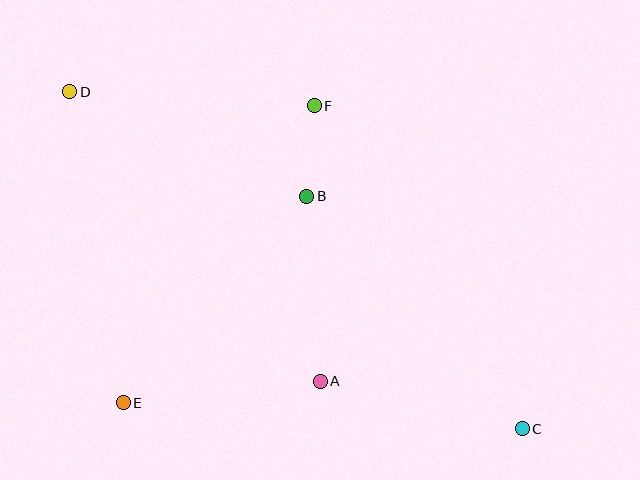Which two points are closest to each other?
Points B and F are closest to each other.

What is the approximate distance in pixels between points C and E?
The distance between C and E is approximately 400 pixels.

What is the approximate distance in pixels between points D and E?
The distance between D and E is approximately 315 pixels.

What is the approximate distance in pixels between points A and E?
The distance between A and E is approximately 198 pixels.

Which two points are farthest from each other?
Points C and D are farthest from each other.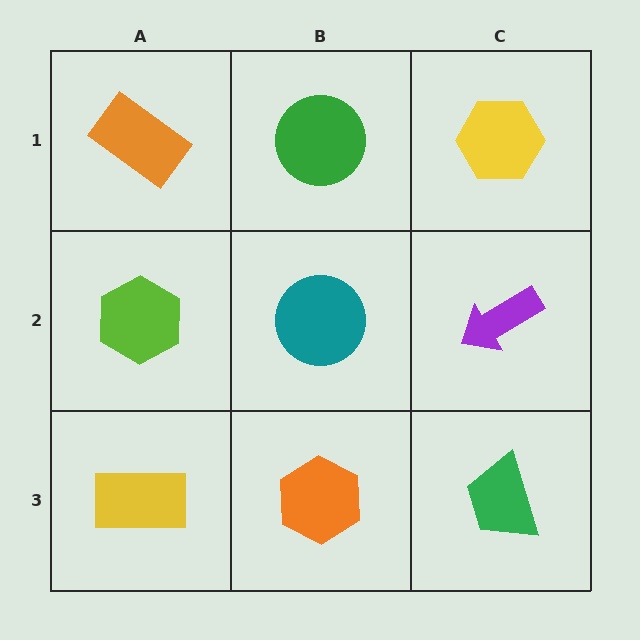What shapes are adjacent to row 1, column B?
A teal circle (row 2, column B), an orange rectangle (row 1, column A), a yellow hexagon (row 1, column C).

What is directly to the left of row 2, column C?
A teal circle.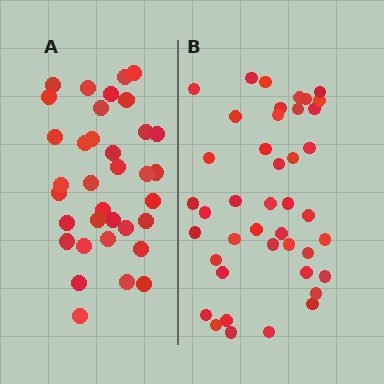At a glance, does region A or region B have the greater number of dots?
Region B (the right region) has more dots.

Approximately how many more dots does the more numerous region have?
Region B has roughly 8 or so more dots than region A.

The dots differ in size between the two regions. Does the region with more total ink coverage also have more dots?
No. Region A has more total ink coverage because its dots are larger, but region B actually contains more individual dots. Total area can be misleading — the number of items is what matters here.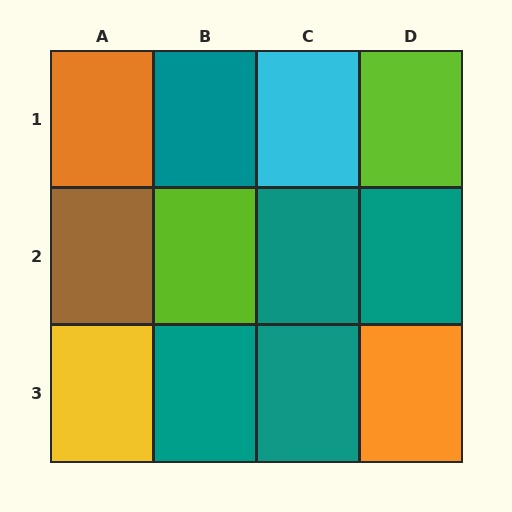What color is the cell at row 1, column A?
Orange.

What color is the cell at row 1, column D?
Lime.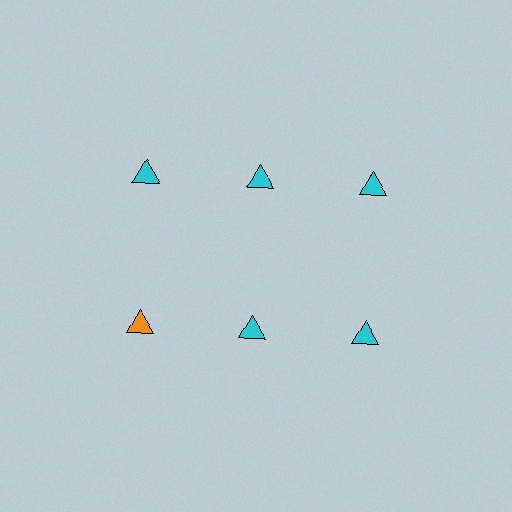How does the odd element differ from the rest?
It has a different color: orange instead of cyan.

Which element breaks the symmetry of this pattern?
The orange triangle in the second row, leftmost column breaks the symmetry. All other shapes are cyan triangles.